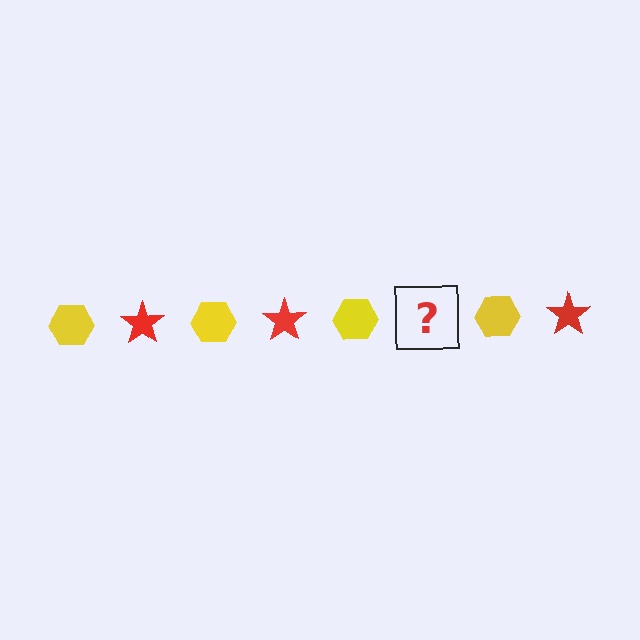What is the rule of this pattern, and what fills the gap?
The rule is that the pattern alternates between yellow hexagon and red star. The gap should be filled with a red star.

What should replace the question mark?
The question mark should be replaced with a red star.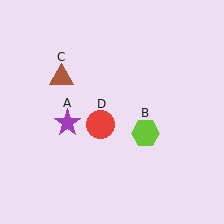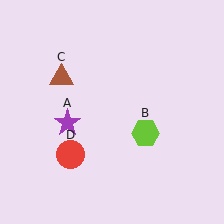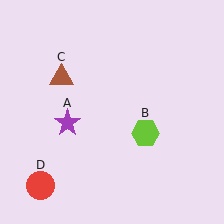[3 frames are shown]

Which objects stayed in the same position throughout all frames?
Purple star (object A) and lime hexagon (object B) and brown triangle (object C) remained stationary.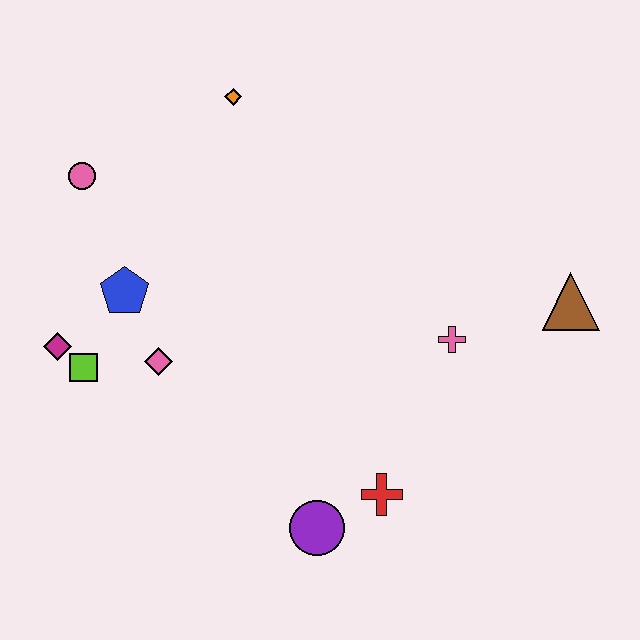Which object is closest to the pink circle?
The blue pentagon is closest to the pink circle.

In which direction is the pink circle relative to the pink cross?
The pink circle is to the left of the pink cross.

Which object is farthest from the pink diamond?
The brown triangle is farthest from the pink diamond.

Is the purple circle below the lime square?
Yes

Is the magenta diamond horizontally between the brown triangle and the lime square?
No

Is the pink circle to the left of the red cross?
Yes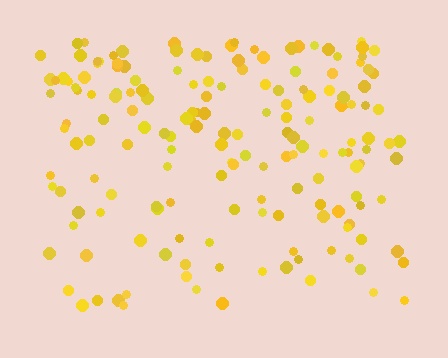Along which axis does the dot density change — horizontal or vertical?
Vertical.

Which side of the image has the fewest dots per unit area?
The bottom.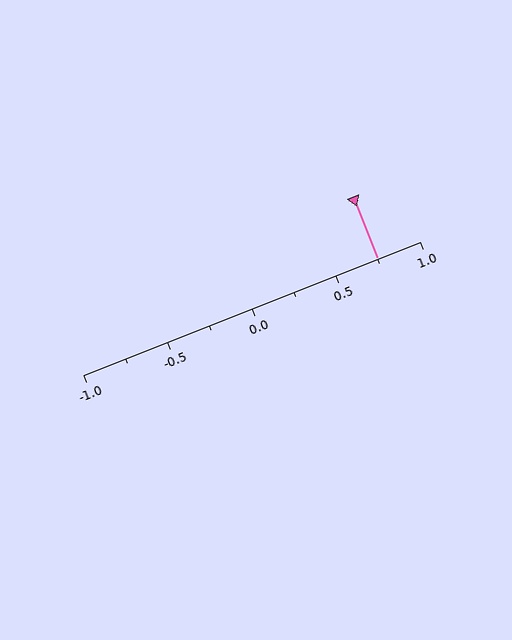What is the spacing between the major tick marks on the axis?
The major ticks are spaced 0.5 apart.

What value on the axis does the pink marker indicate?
The marker indicates approximately 0.75.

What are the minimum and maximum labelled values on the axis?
The axis runs from -1.0 to 1.0.